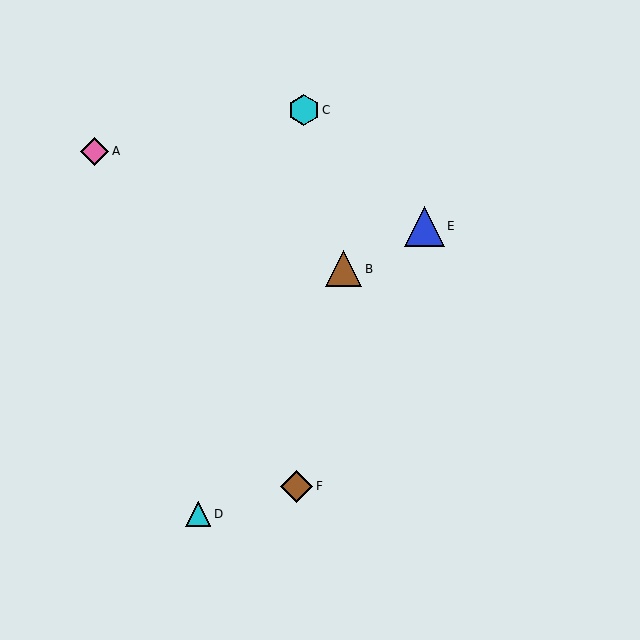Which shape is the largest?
The blue triangle (labeled E) is the largest.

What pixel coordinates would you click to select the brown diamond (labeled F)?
Click at (297, 487) to select the brown diamond F.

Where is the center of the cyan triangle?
The center of the cyan triangle is at (198, 514).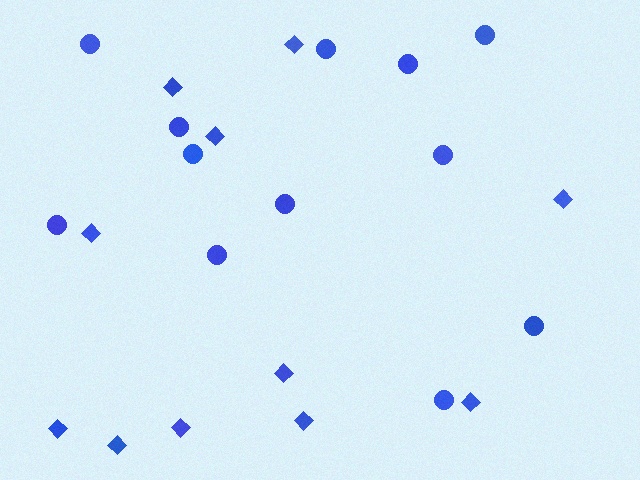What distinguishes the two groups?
There are 2 groups: one group of circles (12) and one group of diamonds (11).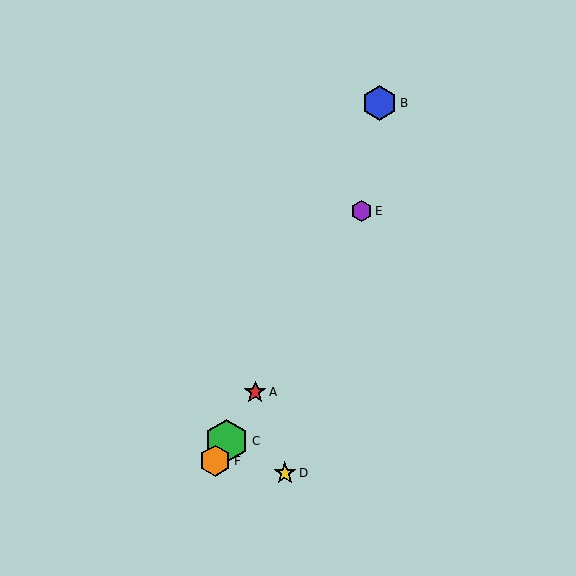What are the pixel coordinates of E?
Object E is at (362, 211).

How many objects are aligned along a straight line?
4 objects (A, C, E, F) are aligned along a straight line.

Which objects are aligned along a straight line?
Objects A, C, E, F are aligned along a straight line.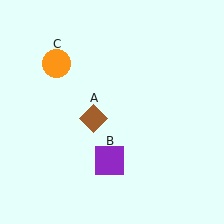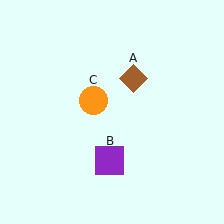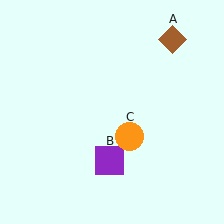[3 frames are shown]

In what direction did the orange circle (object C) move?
The orange circle (object C) moved down and to the right.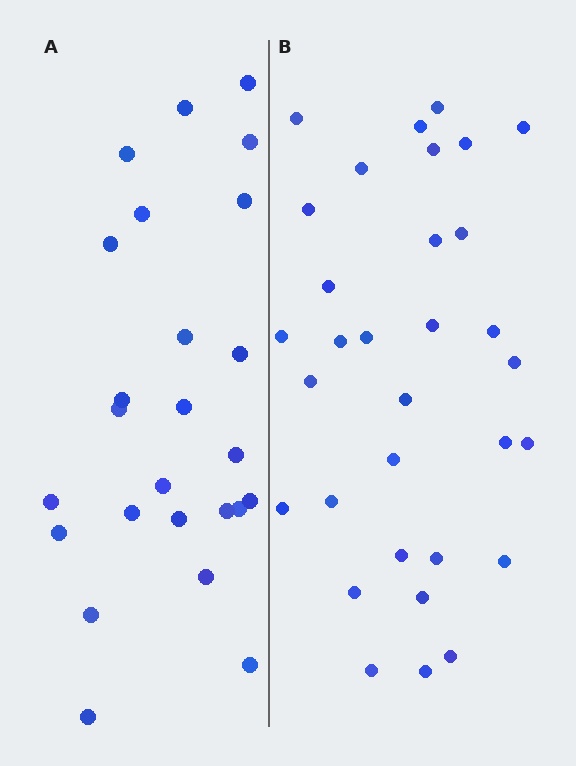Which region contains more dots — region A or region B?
Region B (the right region) has more dots.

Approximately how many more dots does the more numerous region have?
Region B has roughly 8 or so more dots than region A.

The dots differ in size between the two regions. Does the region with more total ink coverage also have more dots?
No. Region A has more total ink coverage because its dots are larger, but region B actually contains more individual dots. Total area can be misleading — the number of items is what matters here.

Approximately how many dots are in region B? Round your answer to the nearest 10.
About 30 dots. (The exact count is 32, which rounds to 30.)